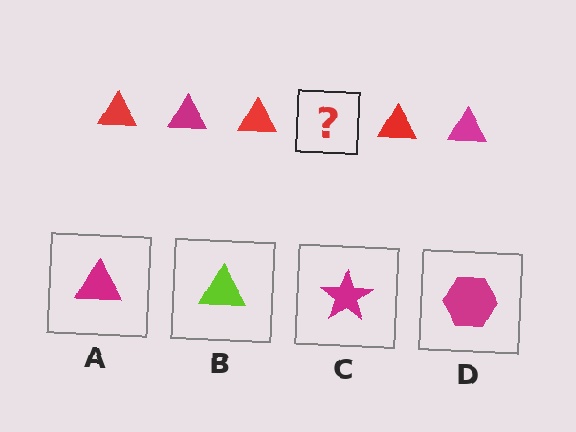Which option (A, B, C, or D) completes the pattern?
A.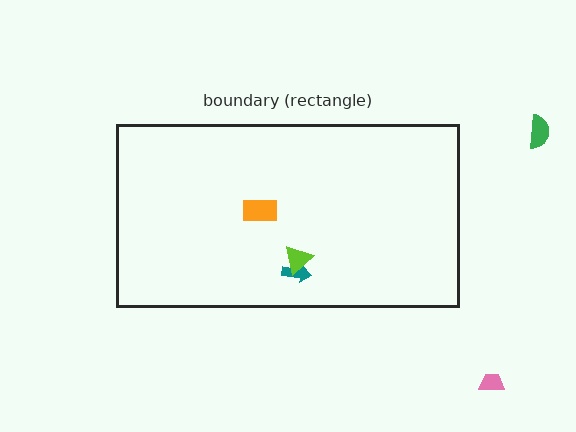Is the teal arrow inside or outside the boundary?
Inside.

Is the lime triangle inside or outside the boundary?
Inside.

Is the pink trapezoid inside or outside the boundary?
Outside.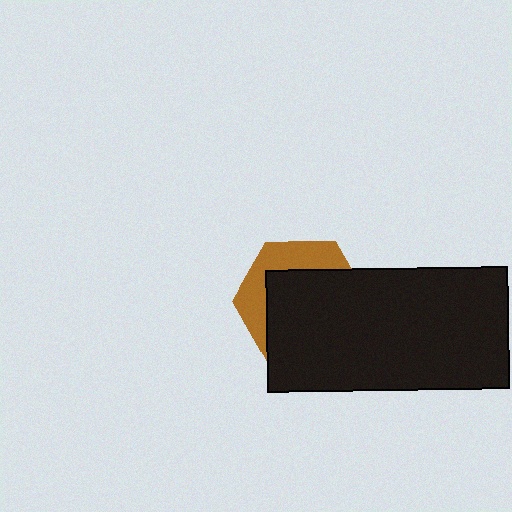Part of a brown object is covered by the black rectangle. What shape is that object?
It is a hexagon.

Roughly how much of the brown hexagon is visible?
A small part of it is visible (roughly 34%).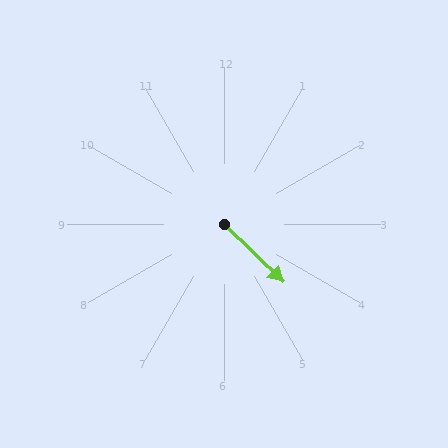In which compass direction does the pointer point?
Southeast.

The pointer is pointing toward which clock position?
Roughly 4 o'clock.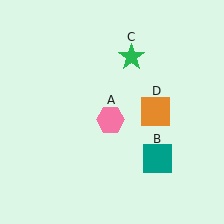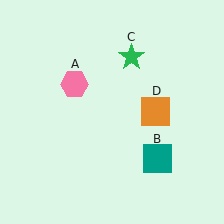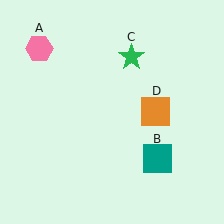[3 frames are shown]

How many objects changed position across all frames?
1 object changed position: pink hexagon (object A).